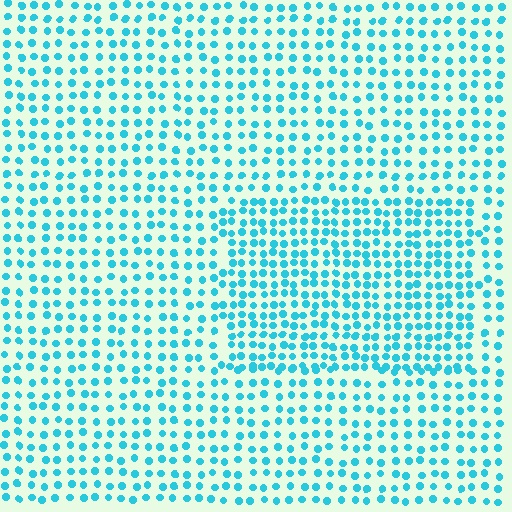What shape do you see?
I see a rectangle.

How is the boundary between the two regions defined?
The boundary is defined by a change in element density (approximately 1.6x ratio). All elements are the same color, size, and shape.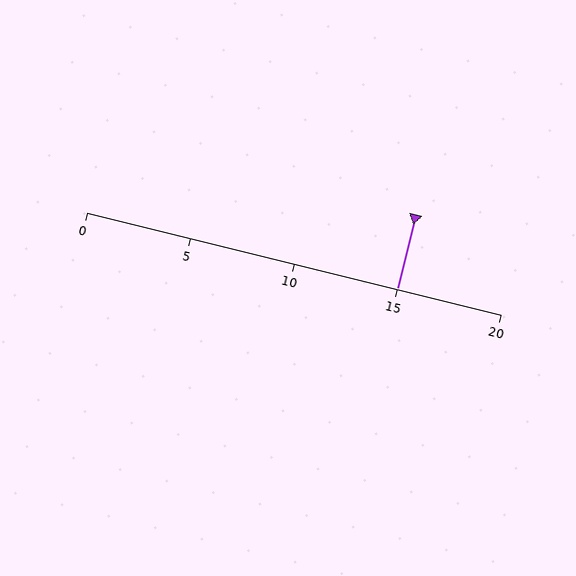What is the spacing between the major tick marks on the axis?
The major ticks are spaced 5 apart.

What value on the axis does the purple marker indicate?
The marker indicates approximately 15.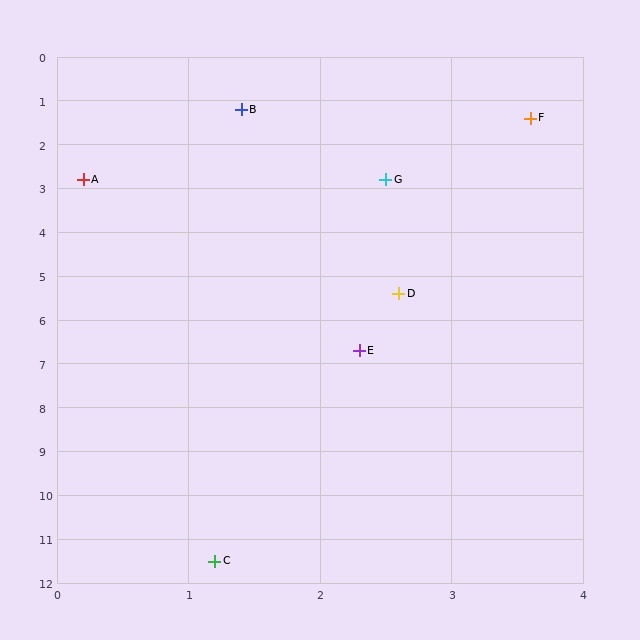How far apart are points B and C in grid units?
Points B and C are about 10.3 grid units apart.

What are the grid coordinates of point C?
Point C is at approximately (1.2, 11.5).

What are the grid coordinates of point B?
Point B is at approximately (1.4, 1.2).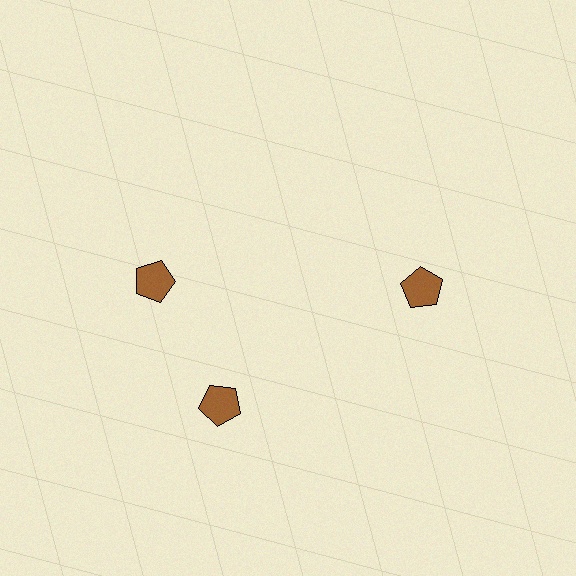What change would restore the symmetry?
The symmetry would be restored by rotating it back into even spacing with its neighbors so that all 3 pentagons sit at equal angles and equal distance from the center.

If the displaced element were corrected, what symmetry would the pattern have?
It would have 3-fold rotational symmetry — the pattern would map onto itself every 120 degrees.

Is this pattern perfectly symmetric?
No. The 3 brown pentagons are arranged in a ring, but one element near the 11 o'clock position is rotated out of alignment along the ring, breaking the 3-fold rotational symmetry.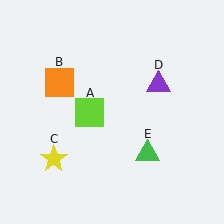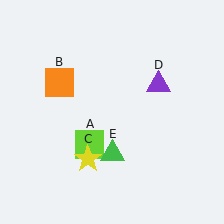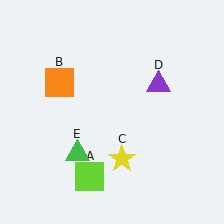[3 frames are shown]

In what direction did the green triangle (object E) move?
The green triangle (object E) moved left.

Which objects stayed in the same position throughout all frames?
Orange square (object B) and purple triangle (object D) remained stationary.